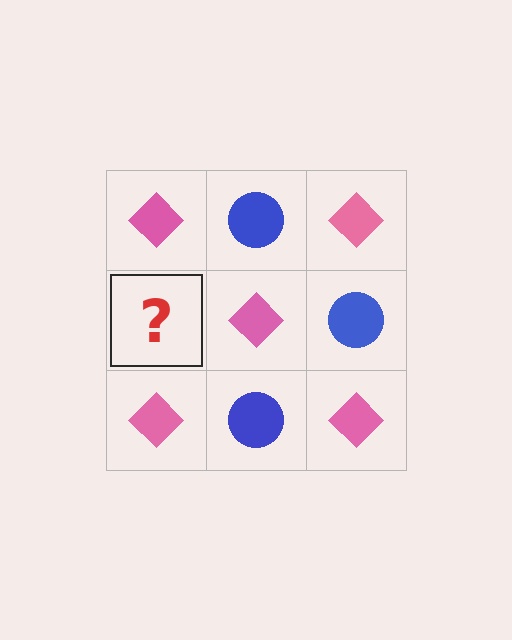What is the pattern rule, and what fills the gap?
The rule is that it alternates pink diamond and blue circle in a checkerboard pattern. The gap should be filled with a blue circle.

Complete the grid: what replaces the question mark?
The question mark should be replaced with a blue circle.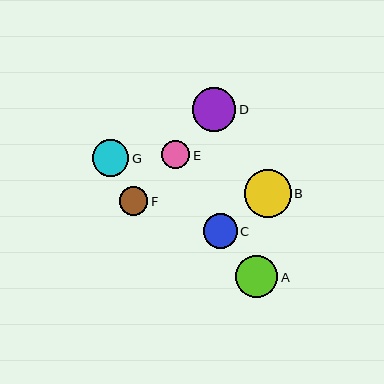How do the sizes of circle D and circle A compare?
Circle D and circle A are approximately the same size.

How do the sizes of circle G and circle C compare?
Circle G and circle C are approximately the same size.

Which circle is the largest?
Circle B is the largest with a size of approximately 47 pixels.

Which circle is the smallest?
Circle E is the smallest with a size of approximately 28 pixels.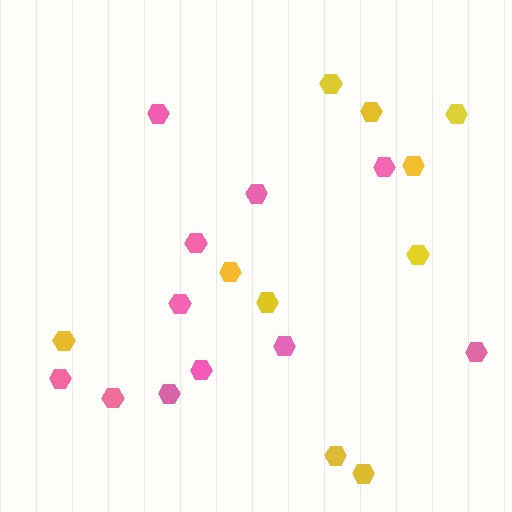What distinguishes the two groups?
There are 2 groups: one group of pink hexagons (11) and one group of yellow hexagons (10).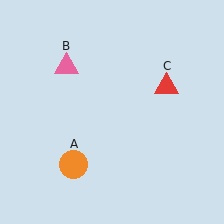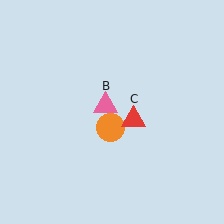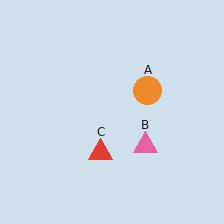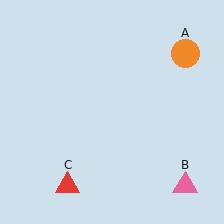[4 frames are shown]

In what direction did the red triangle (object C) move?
The red triangle (object C) moved down and to the left.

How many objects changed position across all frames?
3 objects changed position: orange circle (object A), pink triangle (object B), red triangle (object C).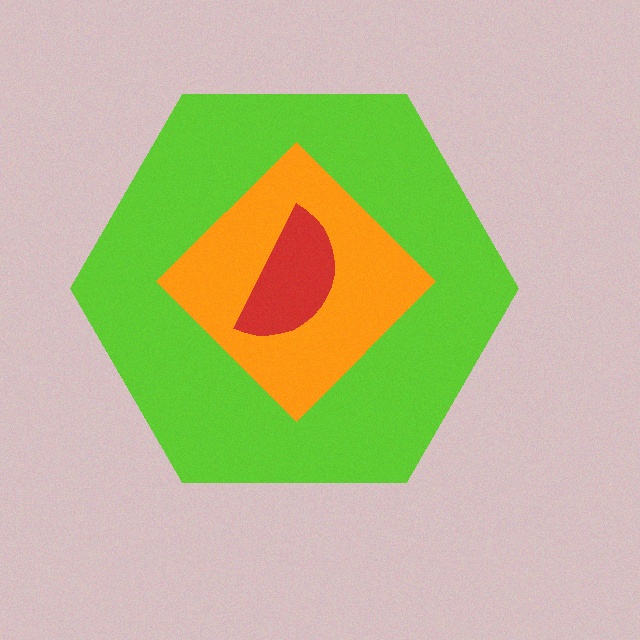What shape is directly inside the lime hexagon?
The orange diamond.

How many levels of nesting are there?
3.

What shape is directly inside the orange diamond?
The red semicircle.